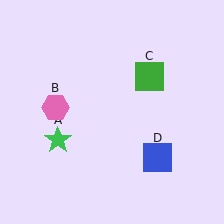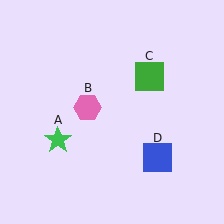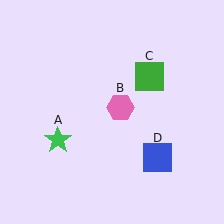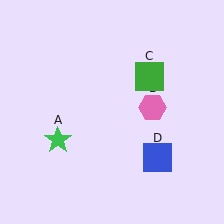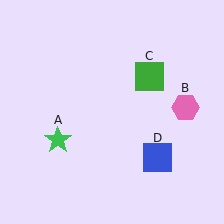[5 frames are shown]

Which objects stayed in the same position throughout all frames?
Green star (object A) and green square (object C) and blue square (object D) remained stationary.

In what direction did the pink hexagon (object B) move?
The pink hexagon (object B) moved right.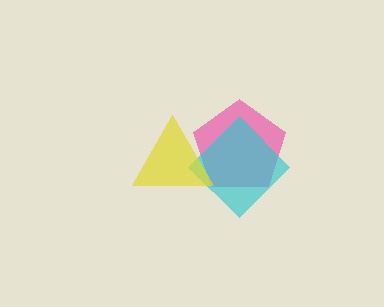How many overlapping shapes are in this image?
There are 3 overlapping shapes in the image.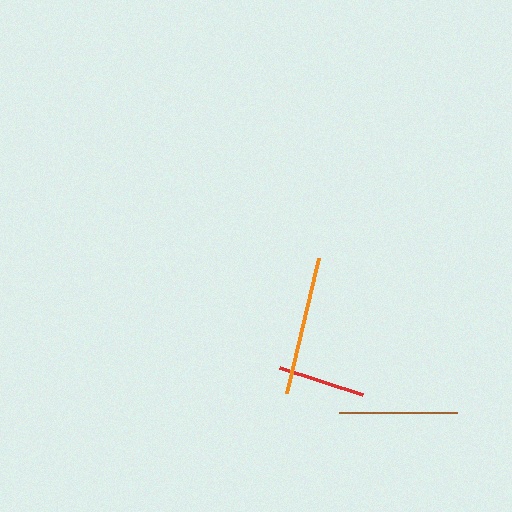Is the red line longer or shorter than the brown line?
The brown line is longer than the red line.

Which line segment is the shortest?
The red line is the shortest at approximately 87 pixels.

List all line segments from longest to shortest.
From longest to shortest: orange, brown, red.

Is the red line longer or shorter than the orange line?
The orange line is longer than the red line.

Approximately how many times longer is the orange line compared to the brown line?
The orange line is approximately 1.2 times the length of the brown line.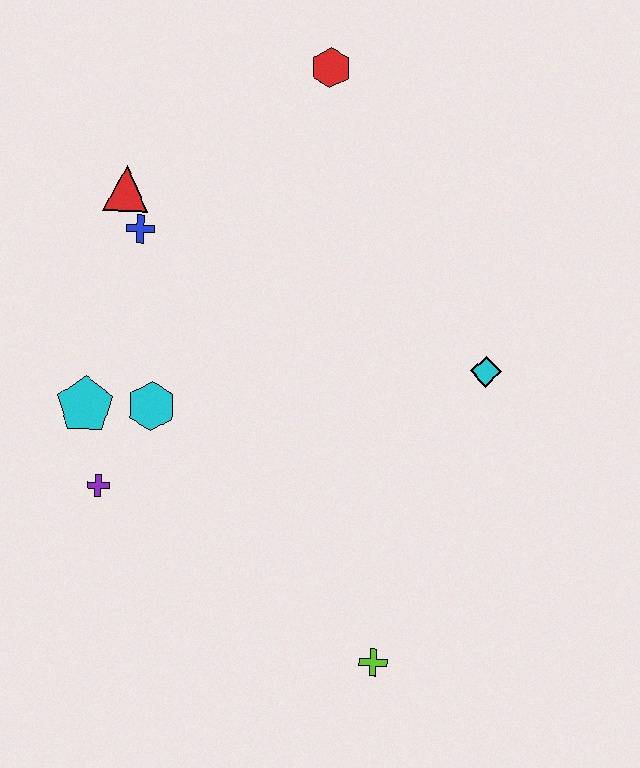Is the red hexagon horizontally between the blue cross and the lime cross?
Yes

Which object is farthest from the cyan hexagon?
The red hexagon is farthest from the cyan hexagon.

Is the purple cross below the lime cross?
No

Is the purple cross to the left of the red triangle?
Yes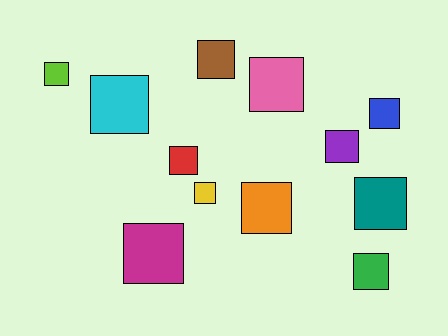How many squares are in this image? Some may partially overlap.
There are 12 squares.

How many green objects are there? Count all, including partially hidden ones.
There is 1 green object.